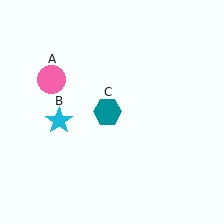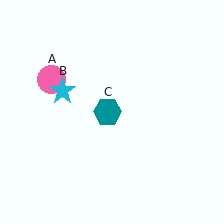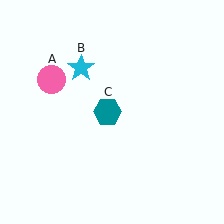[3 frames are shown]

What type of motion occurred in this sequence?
The cyan star (object B) rotated clockwise around the center of the scene.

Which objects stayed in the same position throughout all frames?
Pink circle (object A) and teal hexagon (object C) remained stationary.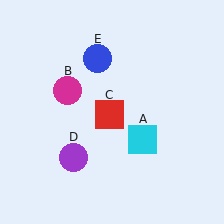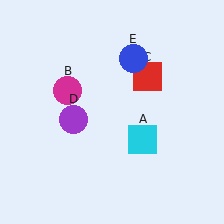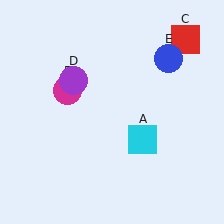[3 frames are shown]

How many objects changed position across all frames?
3 objects changed position: red square (object C), purple circle (object D), blue circle (object E).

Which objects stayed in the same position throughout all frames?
Cyan square (object A) and magenta circle (object B) remained stationary.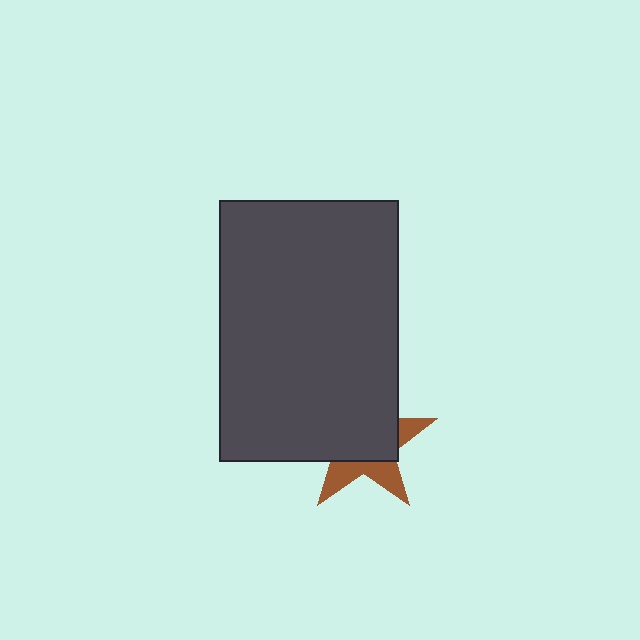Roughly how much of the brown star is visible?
A small part of it is visible (roughly 36%).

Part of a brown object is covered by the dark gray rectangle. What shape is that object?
It is a star.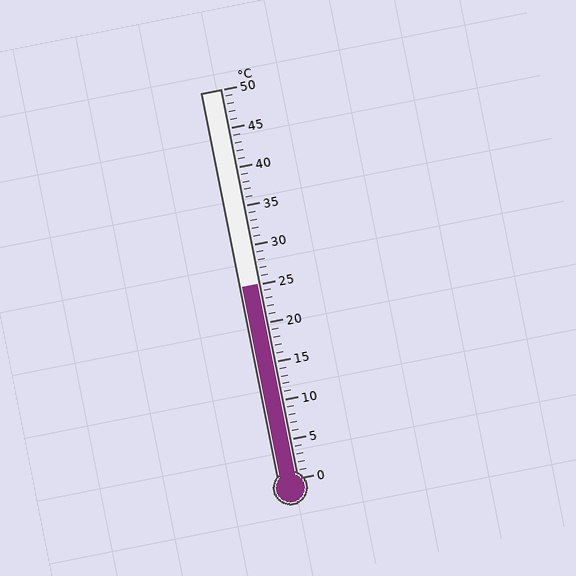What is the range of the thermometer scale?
The thermometer scale ranges from 0°C to 50°C.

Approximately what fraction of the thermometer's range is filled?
The thermometer is filled to approximately 50% of its range.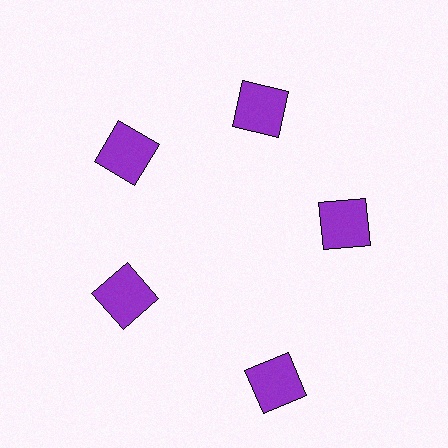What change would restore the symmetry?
The symmetry would be restored by moving it inward, back onto the ring so that all 5 squares sit at equal angles and equal distance from the center.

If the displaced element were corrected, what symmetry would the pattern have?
It would have 5-fold rotational symmetry — the pattern would map onto itself every 72 degrees.